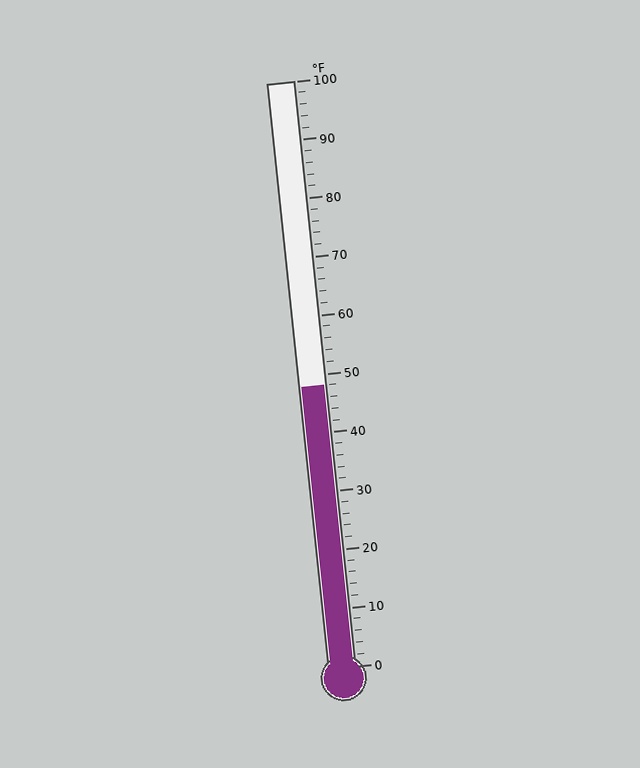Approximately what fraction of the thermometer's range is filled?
The thermometer is filled to approximately 50% of its range.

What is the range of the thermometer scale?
The thermometer scale ranges from 0°F to 100°F.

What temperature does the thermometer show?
The thermometer shows approximately 48°F.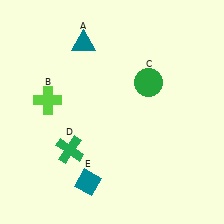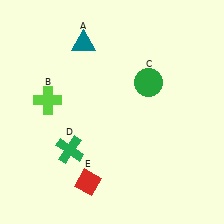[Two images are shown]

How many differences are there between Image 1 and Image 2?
There is 1 difference between the two images.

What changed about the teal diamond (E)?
In Image 1, E is teal. In Image 2, it changed to red.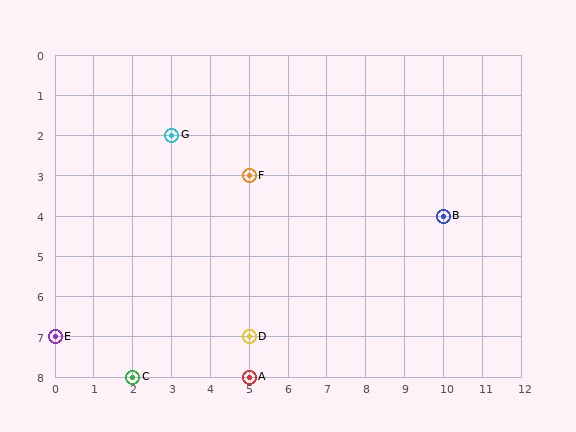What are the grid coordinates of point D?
Point D is at grid coordinates (5, 7).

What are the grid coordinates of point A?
Point A is at grid coordinates (5, 8).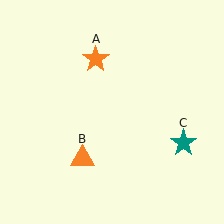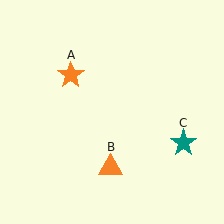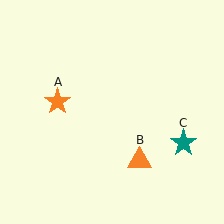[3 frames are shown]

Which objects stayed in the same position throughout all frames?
Teal star (object C) remained stationary.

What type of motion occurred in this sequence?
The orange star (object A), orange triangle (object B) rotated counterclockwise around the center of the scene.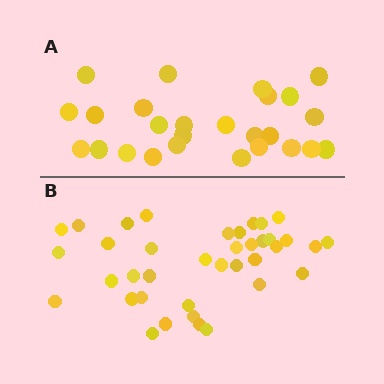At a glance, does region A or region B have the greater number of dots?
Region B (the bottom region) has more dots.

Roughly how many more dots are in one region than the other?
Region B has roughly 12 or so more dots than region A.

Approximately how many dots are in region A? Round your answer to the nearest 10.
About 30 dots. (The exact count is 26, which rounds to 30.)